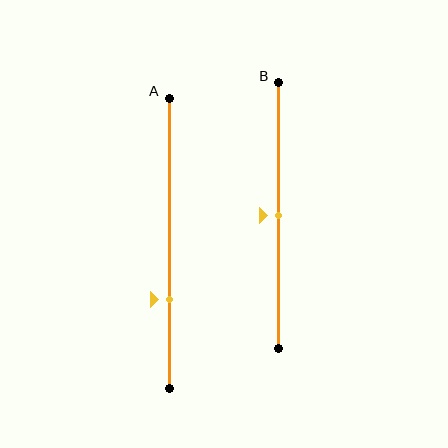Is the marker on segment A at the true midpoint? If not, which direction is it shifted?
No, the marker on segment A is shifted downward by about 20% of the segment length.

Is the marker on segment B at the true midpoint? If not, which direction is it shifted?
Yes, the marker on segment B is at the true midpoint.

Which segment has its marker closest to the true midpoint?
Segment B has its marker closest to the true midpoint.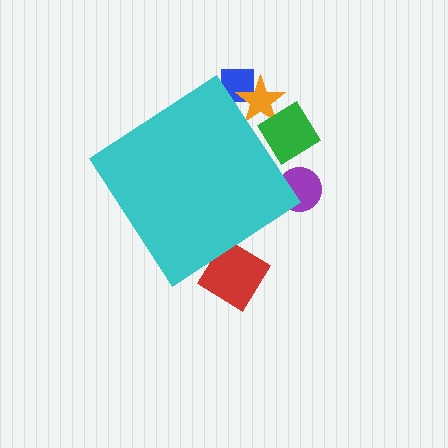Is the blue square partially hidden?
Yes, the blue square is partially hidden behind the cyan diamond.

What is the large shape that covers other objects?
A cyan diamond.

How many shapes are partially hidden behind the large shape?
5 shapes are partially hidden.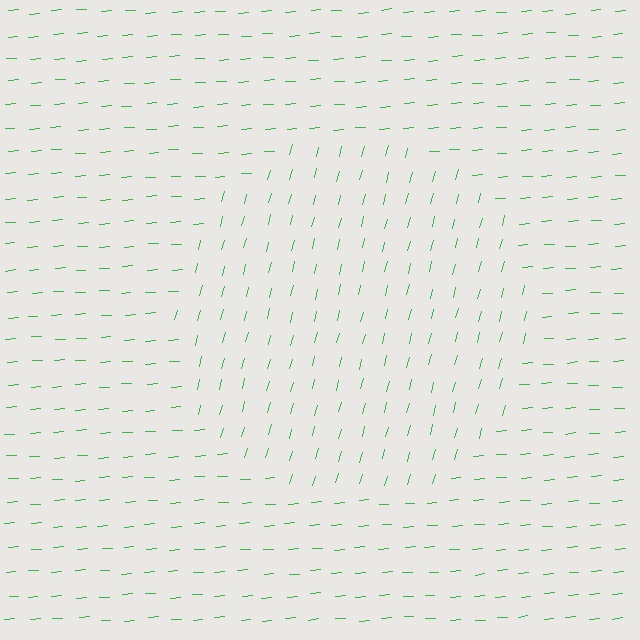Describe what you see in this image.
The image is filled with small green line segments. A circle region in the image has lines oriented differently from the surrounding lines, creating a visible texture boundary.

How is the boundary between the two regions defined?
The boundary is defined purely by a change in line orientation (approximately 71 degrees difference). All lines are the same color and thickness.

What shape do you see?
I see a circle.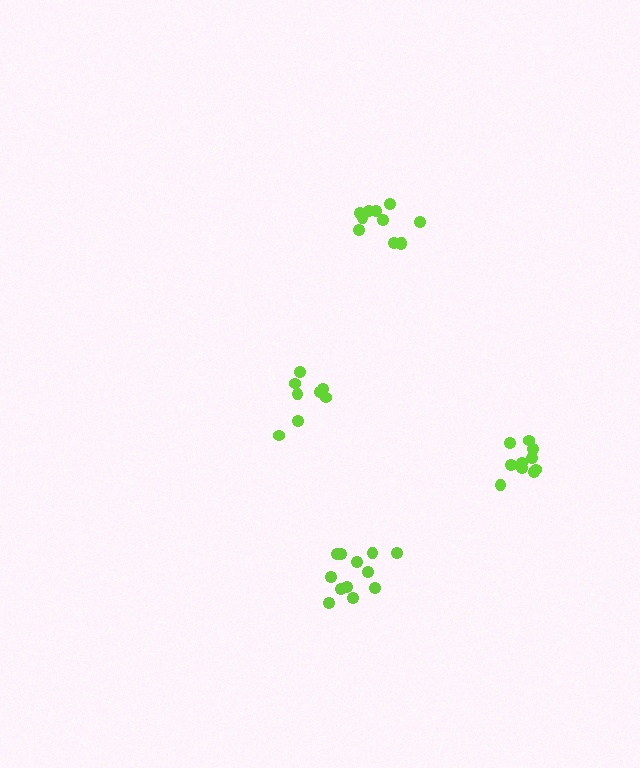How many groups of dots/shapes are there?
There are 4 groups.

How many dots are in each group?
Group 1: 11 dots, Group 2: 8 dots, Group 3: 12 dots, Group 4: 10 dots (41 total).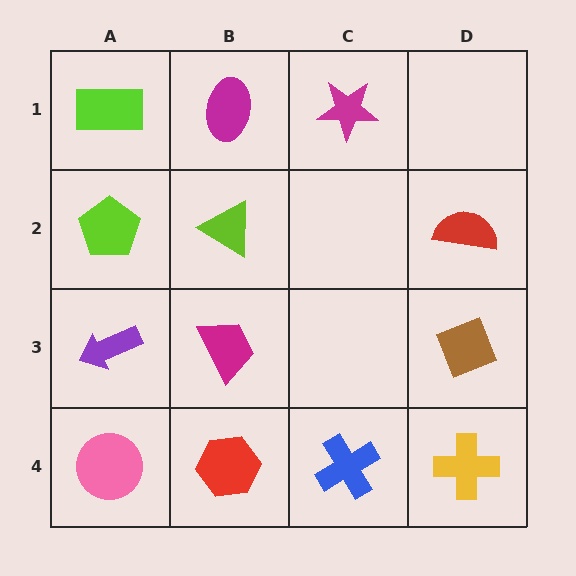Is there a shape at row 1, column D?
No, that cell is empty.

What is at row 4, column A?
A pink circle.